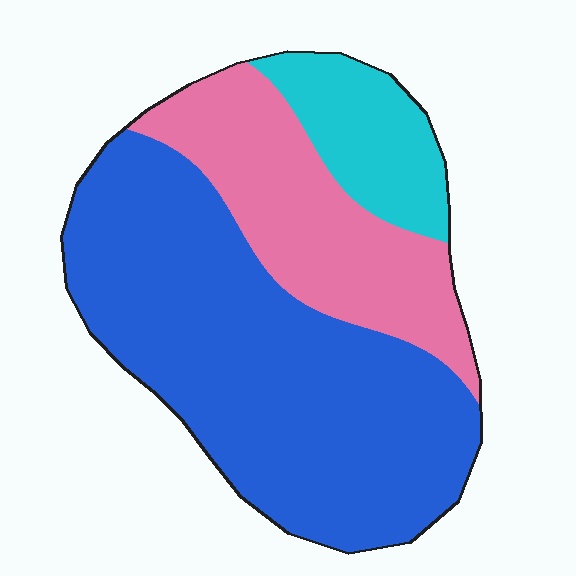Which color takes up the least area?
Cyan, at roughly 15%.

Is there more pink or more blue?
Blue.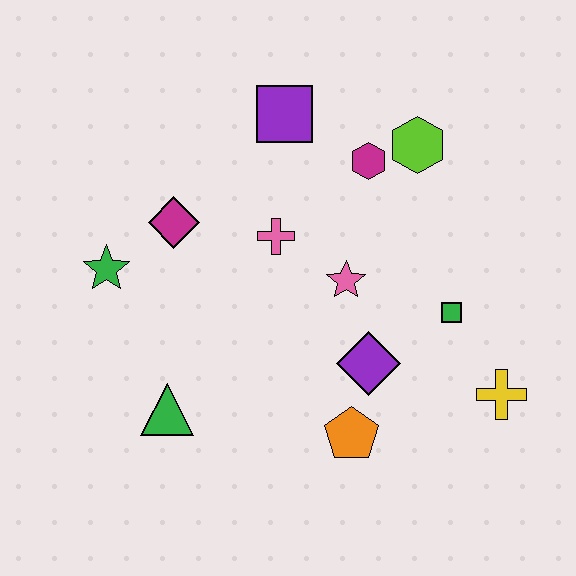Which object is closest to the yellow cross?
The green square is closest to the yellow cross.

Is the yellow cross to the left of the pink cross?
No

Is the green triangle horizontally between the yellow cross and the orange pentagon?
No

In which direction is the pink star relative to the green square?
The pink star is to the left of the green square.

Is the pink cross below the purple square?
Yes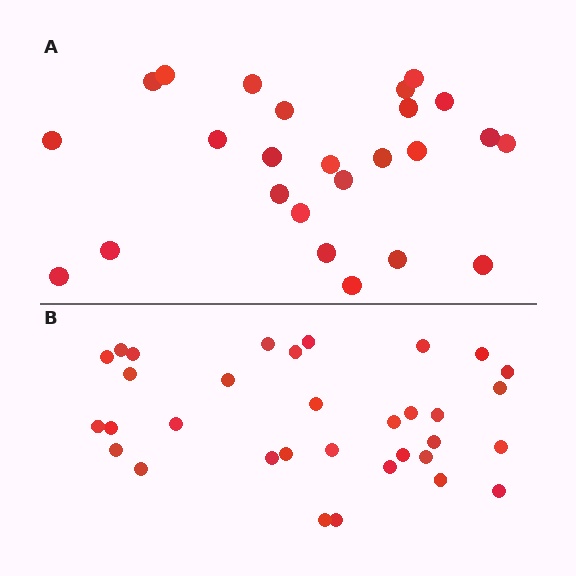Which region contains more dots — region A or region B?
Region B (the bottom region) has more dots.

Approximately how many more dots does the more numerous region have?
Region B has roughly 8 or so more dots than region A.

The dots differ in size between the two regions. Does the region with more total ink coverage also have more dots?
No. Region A has more total ink coverage because its dots are larger, but region B actually contains more individual dots. Total area can be misleading — the number of items is what matters here.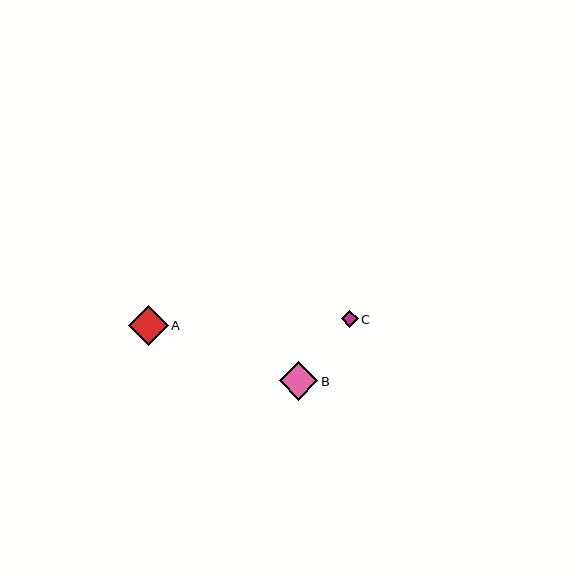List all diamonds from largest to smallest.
From largest to smallest: A, B, C.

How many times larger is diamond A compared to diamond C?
Diamond A is approximately 2.3 times the size of diamond C.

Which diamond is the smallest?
Diamond C is the smallest with a size of approximately 17 pixels.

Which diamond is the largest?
Diamond A is the largest with a size of approximately 40 pixels.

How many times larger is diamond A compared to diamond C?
Diamond A is approximately 2.3 times the size of diamond C.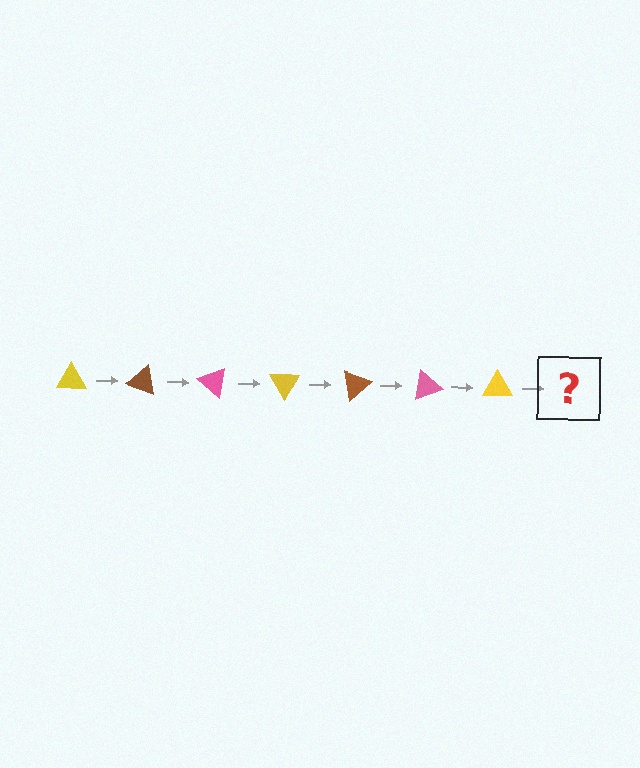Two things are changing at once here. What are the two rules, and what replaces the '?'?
The two rules are that it rotates 20 degrees each step and the color cycles through yellow, brown, and pink. The '?' should be a brown triangle, rotated 140 degrees from the start.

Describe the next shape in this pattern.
It should be a brown triangle, rotated 140 degrees from the start.